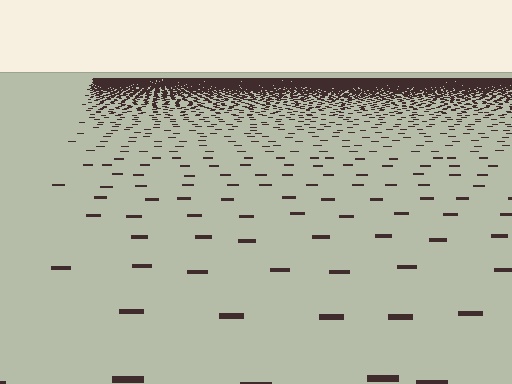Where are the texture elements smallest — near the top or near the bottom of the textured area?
Near the top.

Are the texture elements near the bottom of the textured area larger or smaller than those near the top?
Larger. Near the bottom, elements are closer to the viewer and appear at a bigger on-screen size.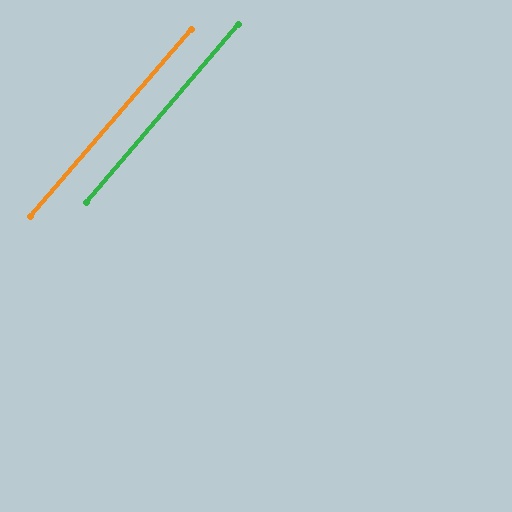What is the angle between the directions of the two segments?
Approximately 0 degrees.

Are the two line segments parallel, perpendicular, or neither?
Parallel — their directions differ by only 0.5°.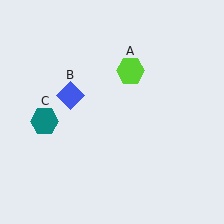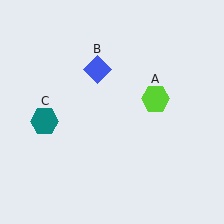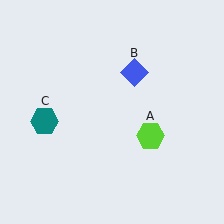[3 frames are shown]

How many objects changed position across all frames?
2 objects changed position: lime hexagon (object A), blue diamond (object B).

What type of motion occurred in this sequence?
The lime hexagon (object A), blue diamond (object B) rotated clockwise around the center of the scene.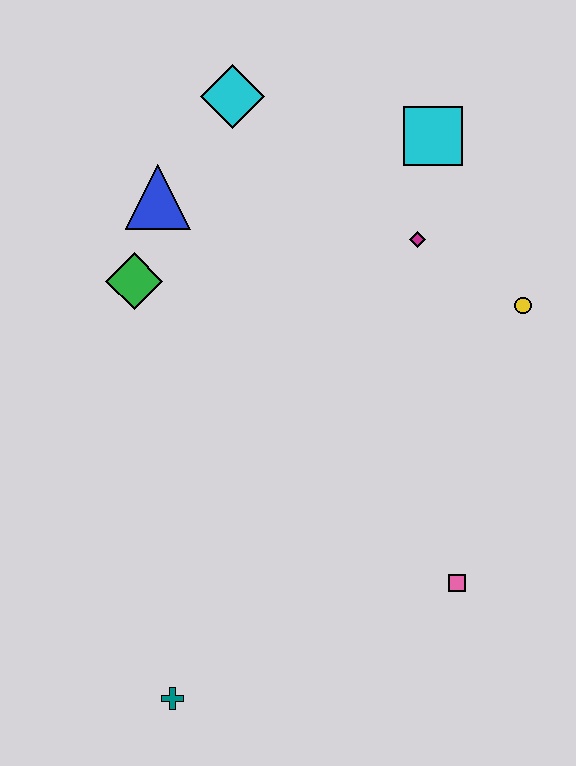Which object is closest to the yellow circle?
The magenta diamond is closest to the yellow circle.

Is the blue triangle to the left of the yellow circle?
Yes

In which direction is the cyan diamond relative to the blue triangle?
The cyan diamond is above the blue triangle.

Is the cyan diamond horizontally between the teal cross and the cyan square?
Yes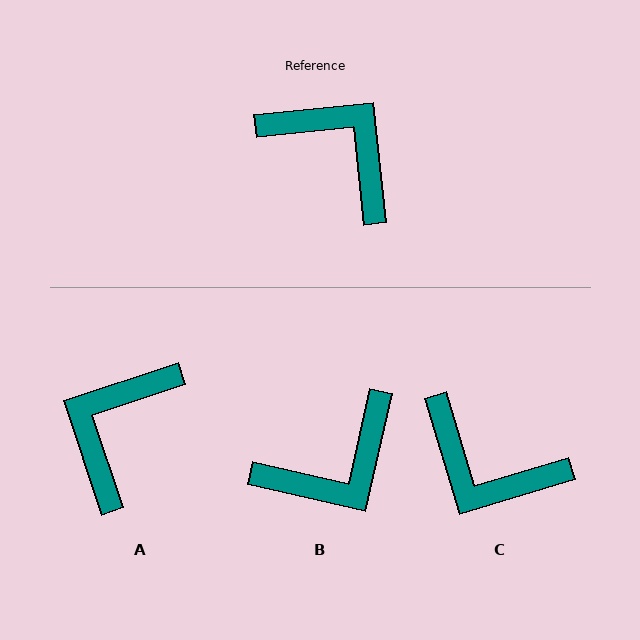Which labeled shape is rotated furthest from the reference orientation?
C, about 169 degrees away.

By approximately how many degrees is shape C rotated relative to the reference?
Approximately 169 degrees clockwise.